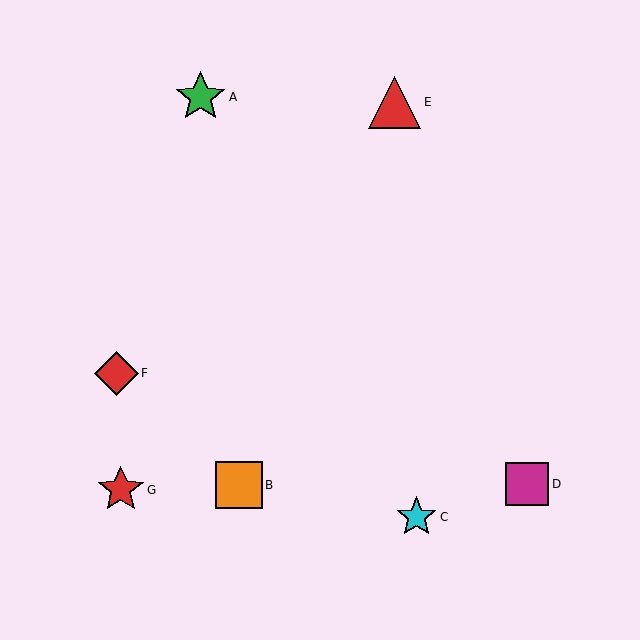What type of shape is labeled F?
Shape F is a red diamond.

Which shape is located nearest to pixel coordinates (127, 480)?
The red star (labeled G) at (121, 490) is nearest to that location.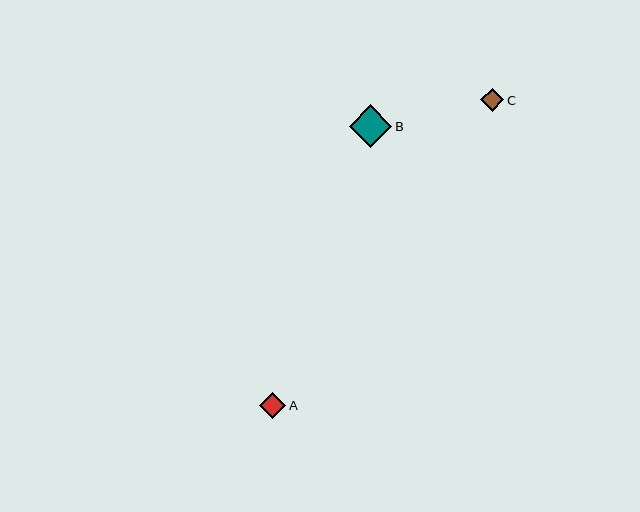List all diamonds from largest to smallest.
From largest to smallest: B, A, C.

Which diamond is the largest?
Diamond B is the largest with a size of approximately 43 pixels.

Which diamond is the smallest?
Diamond C is the smallest with a size of approximately 23 pixels.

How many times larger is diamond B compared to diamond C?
Diamond B is approximately 1.8 times the size of diamond C.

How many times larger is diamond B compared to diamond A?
Diamond B is approximately 1.6 times the size of diamond A.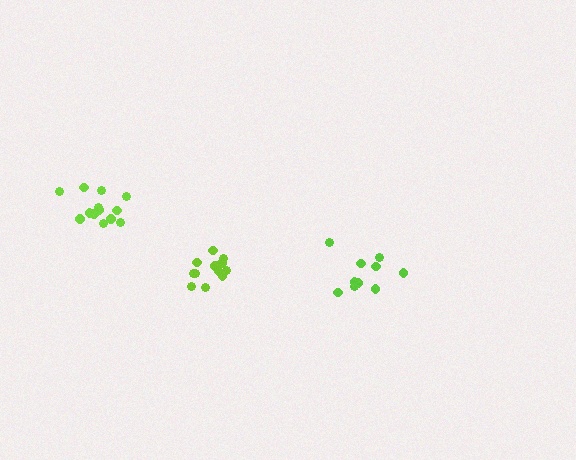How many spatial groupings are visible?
There are 3 spatial groupings.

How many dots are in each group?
Group 1: 12 dots, Group 2: 10 dots, Group 3: 13 dots (35 total).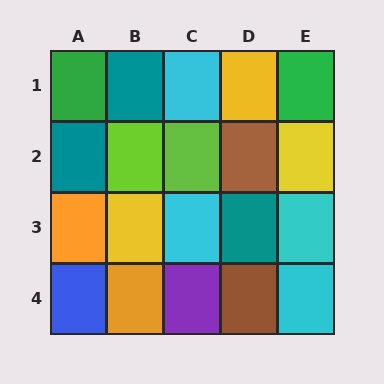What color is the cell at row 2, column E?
Yellow.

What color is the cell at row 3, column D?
Teal.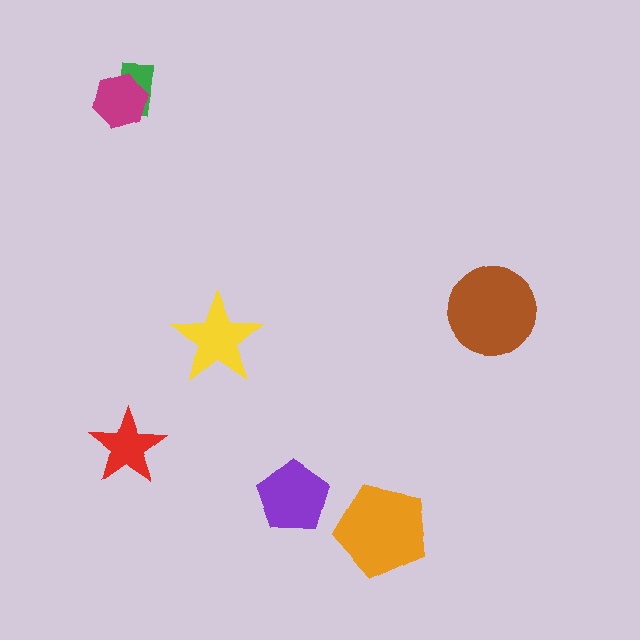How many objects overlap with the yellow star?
0 objects overlap with the yellow star.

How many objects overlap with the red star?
0 objects overlap with the red star.